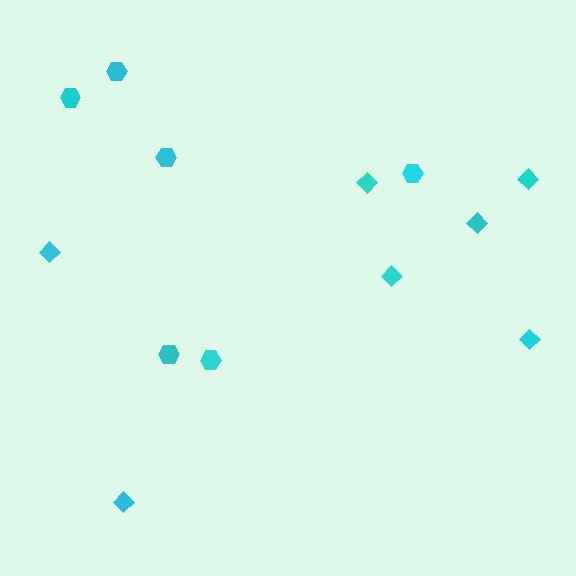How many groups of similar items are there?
There are 2 groups: one group of diamonds (7) and one group of hexagons (6).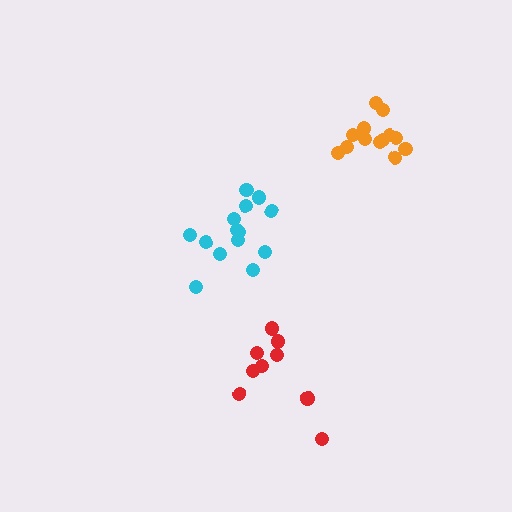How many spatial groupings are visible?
There are 3 spatial groupings.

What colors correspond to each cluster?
The clusters are colored: orange, red, cyan.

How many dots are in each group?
Group 1: 13 dots, Group 2: 9 dots, Group 3: 14 dots (36 total).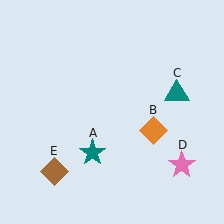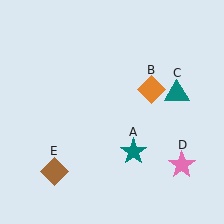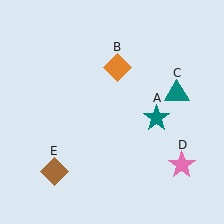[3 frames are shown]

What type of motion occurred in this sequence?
The teal star (object A), orange diamond (object B) rotated counterclockwise around the center of the scene.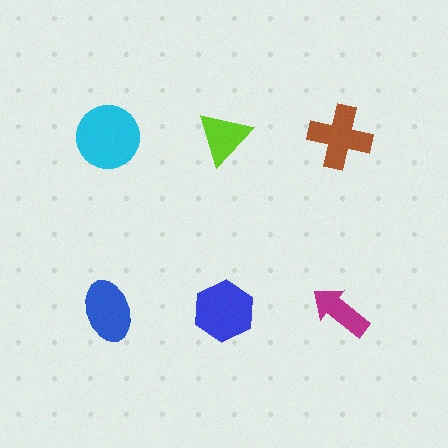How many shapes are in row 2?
3 shapes.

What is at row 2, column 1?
A blue ellipse.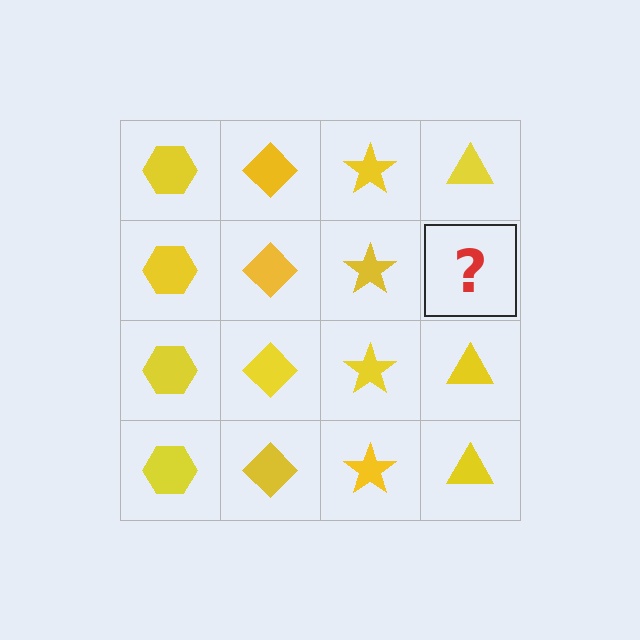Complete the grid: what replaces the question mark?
The question mark should be replaced with a yellow triangle.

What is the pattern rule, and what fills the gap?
The rule is that each column has a consistent shape. The gap should be filled with a yellow triangle.